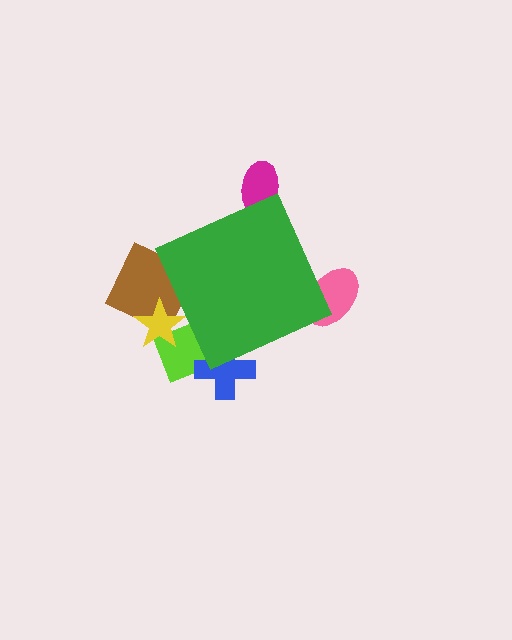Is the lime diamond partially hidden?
Yes, the lime diamond is partially hidden behind the green diamond.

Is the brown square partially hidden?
Yes, the brown square is partially hidden behind the green diamond.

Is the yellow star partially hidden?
Yes, the yellow star is partially hidden behind the green diamond.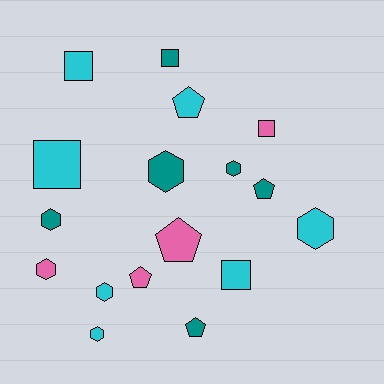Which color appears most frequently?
Cyan, with 7 objects.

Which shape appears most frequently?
Hexagon, with 7 objects.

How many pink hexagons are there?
There is 1 pink hexagon.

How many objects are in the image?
There are 17 objects.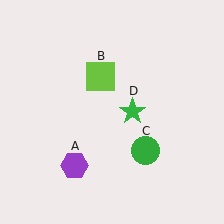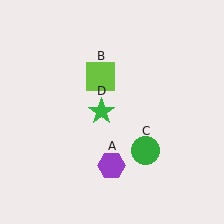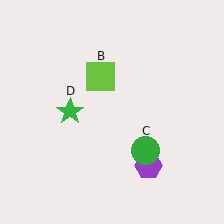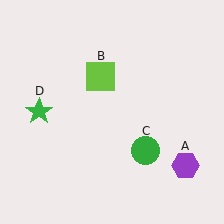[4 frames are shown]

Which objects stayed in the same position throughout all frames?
Lime square (object B) and green circle (object C) remained stationary.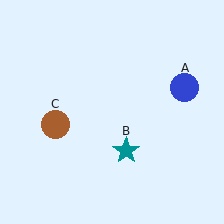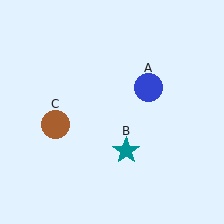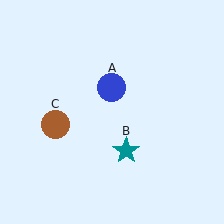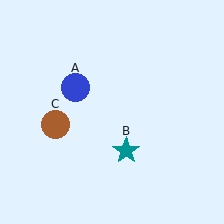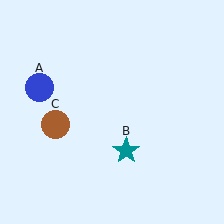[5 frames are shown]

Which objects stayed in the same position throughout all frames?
Teal star (object B) and brown circle (object C) remained stationary.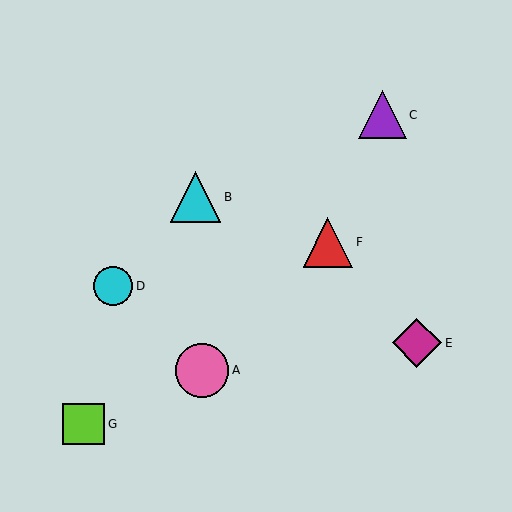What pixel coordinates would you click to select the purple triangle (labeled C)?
Click at (383, 115) to select the purple triangle C.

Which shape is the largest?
The pink circle (labeled A) is the largest.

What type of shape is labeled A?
Shape A is a pink circle.